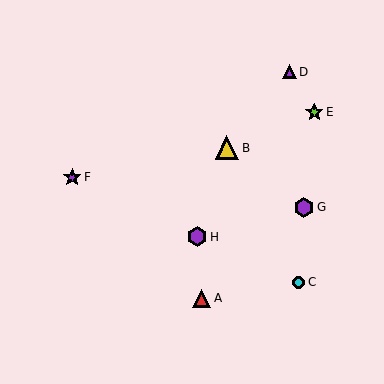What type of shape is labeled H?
Shape H is a purple hexagon.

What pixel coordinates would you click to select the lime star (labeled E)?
Click at (314, 112) to select the lime star E.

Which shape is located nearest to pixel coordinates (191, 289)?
The red triangle (labeled A) at (202, 299) is nearest to that location.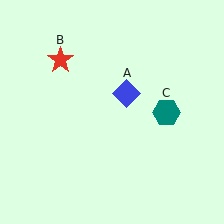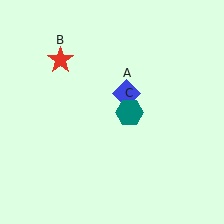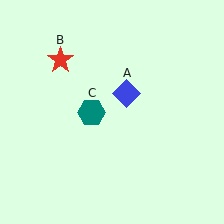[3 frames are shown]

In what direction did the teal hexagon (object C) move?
The teal hexagon (object C) moved left.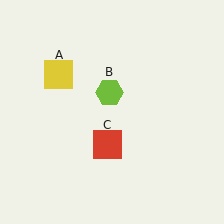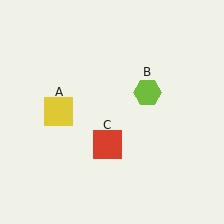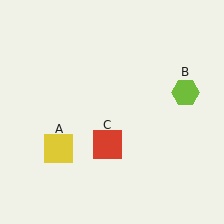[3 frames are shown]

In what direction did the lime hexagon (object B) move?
The lime hexagon (object B) moved right.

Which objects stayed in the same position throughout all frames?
Red square (object C) remained stationary.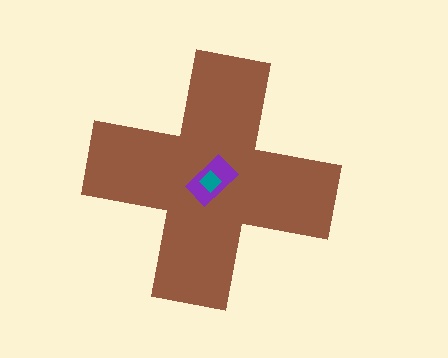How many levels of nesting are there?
3.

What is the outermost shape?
The brown cross.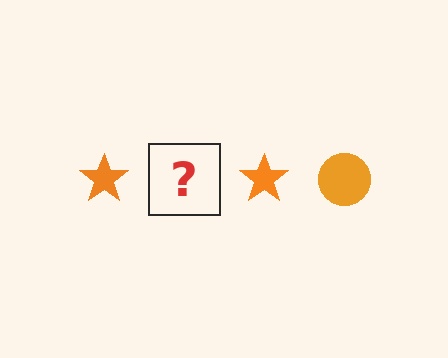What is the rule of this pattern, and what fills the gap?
The rule is that the pattern cycles through star, circle shapes in orange. The gap should be filled with an orange circle.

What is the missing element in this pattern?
The missing element is an orange circle.